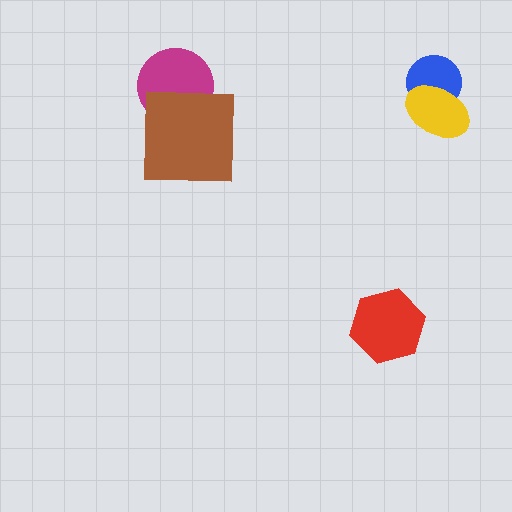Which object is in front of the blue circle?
The yellow ellipse is in front of the blue circle.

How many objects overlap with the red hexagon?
0 objects overlap with the red hexagon.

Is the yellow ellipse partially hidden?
No, no other shape covers it.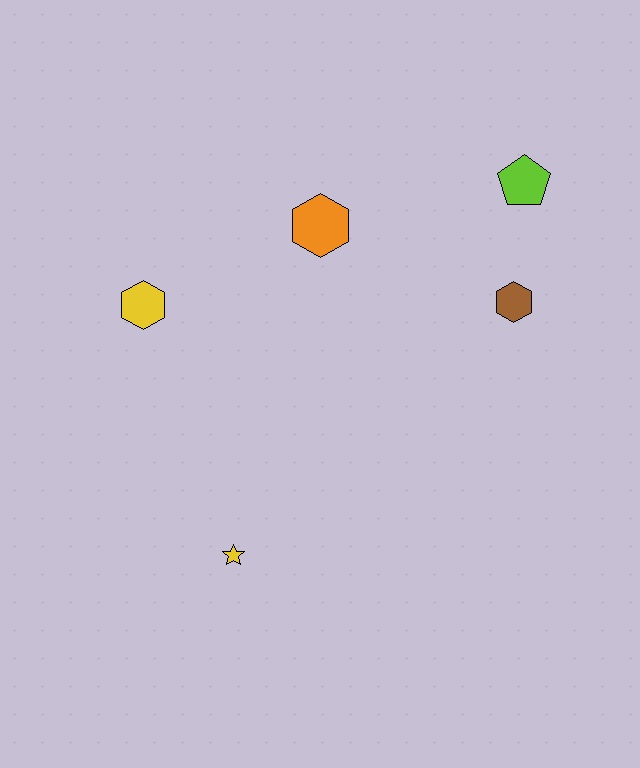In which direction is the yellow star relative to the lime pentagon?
The yellow star is below the lime pentagon.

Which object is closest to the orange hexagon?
The yellow hexagon is closest to the orange hexagon.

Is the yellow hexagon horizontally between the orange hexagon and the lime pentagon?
No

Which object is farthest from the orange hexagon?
The yellow star is farthest from the orange hexagon.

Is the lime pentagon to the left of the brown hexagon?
No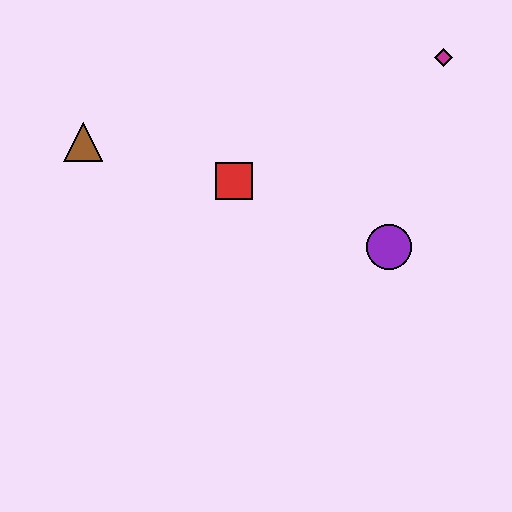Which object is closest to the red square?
The brown triangle is closest to the red square.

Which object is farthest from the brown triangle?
The magenta diamond is farthest from the brown triangle.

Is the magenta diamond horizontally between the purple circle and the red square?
No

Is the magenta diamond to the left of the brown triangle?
No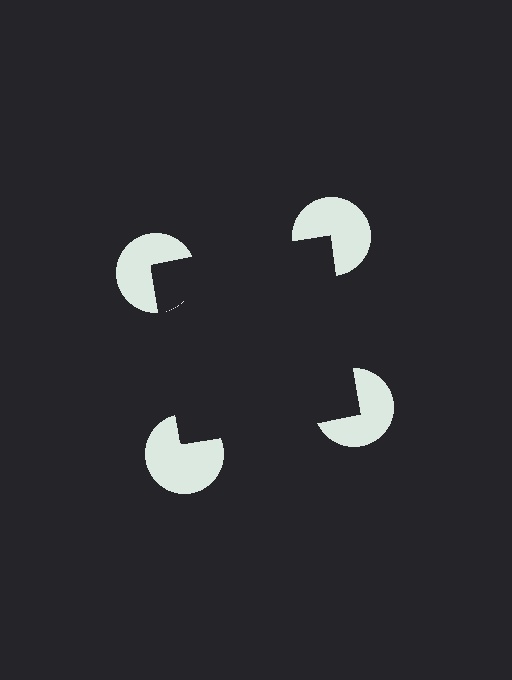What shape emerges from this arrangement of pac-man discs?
An illusory square — its edges are inferred from the aligned wedge cuts in the pac-man discs, not physically drawn.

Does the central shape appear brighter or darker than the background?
It typically appears slightly darker than the background, even though no actual brightness change is drawn.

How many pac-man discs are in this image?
There are 4 — one at each vertex of the illusory square.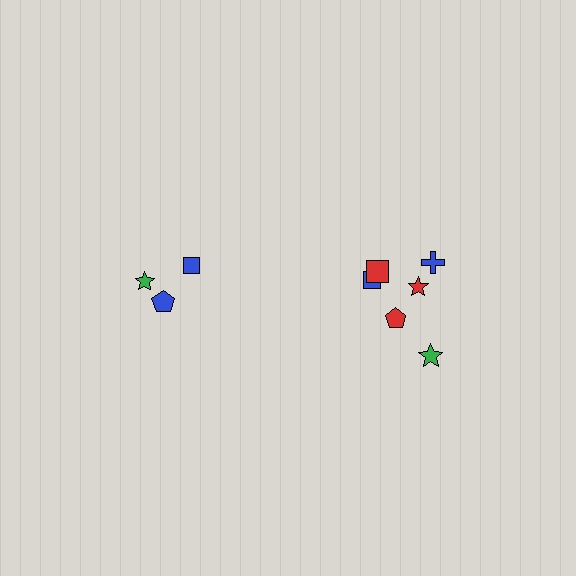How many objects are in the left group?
There are 3 objects.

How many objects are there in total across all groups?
There are 9 objects.